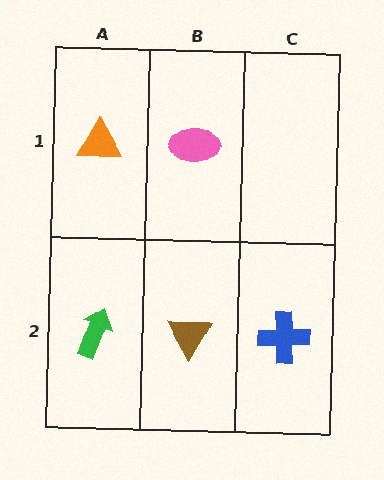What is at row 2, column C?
A blue cross.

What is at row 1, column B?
A pink ellipse.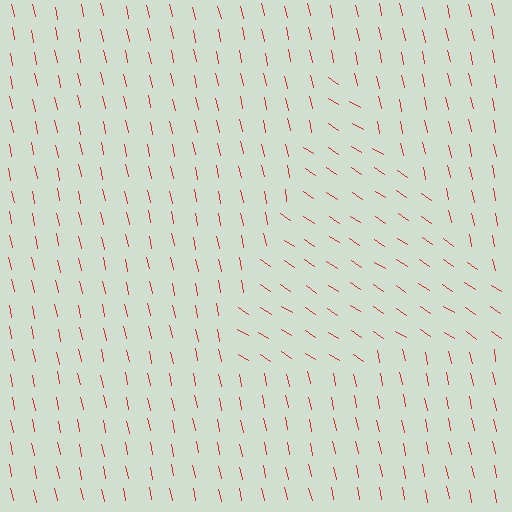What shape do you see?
I see a triangle.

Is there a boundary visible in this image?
Yes, there is a texture boundary formed by a change in line orientation.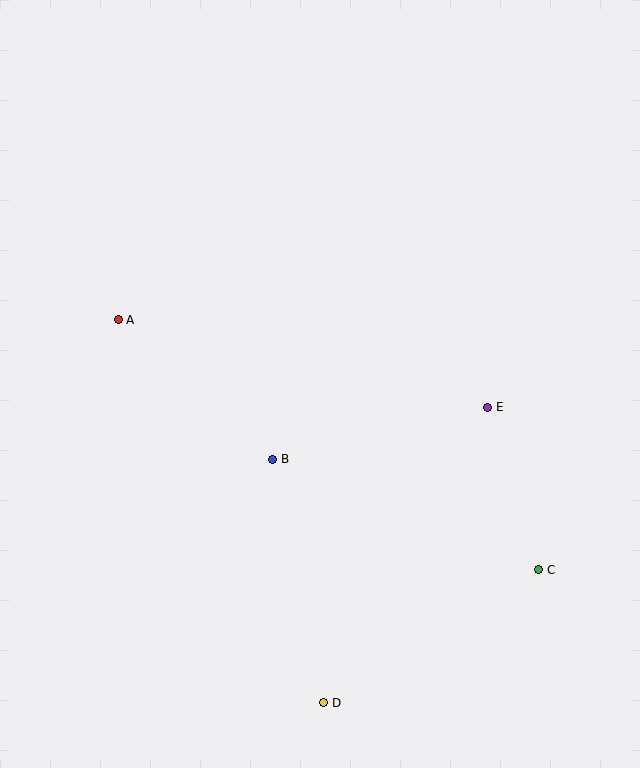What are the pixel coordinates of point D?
Point D is at (324, 703).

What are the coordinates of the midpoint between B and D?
The midpoint between B and D is at (298, 581).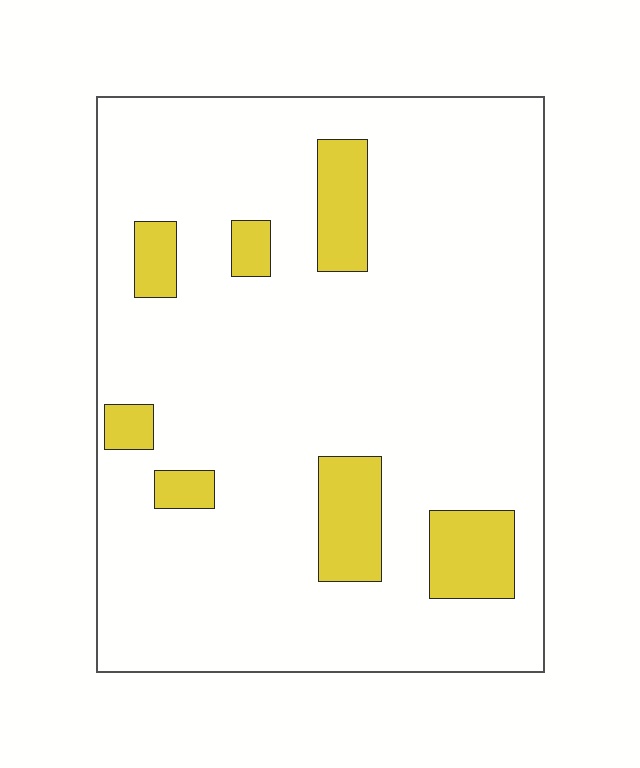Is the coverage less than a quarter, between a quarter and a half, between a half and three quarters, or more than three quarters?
Less than a quarter.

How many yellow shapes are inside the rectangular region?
7.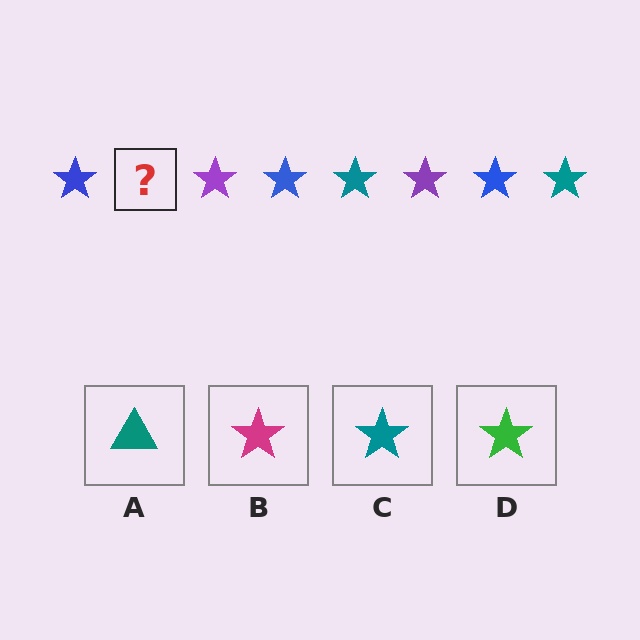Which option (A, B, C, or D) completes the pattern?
C.